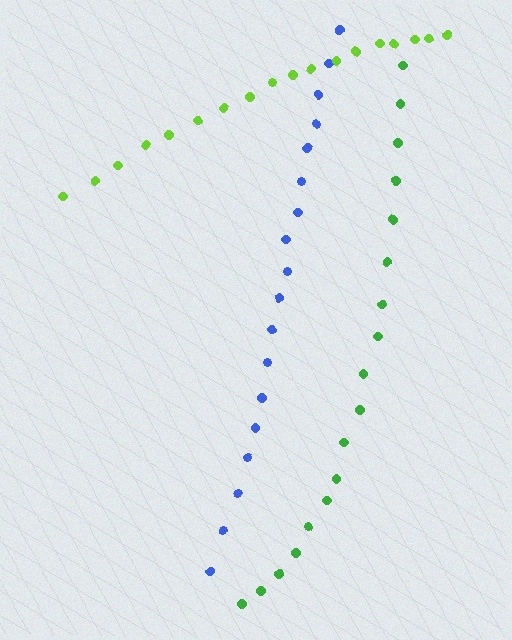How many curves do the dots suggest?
There are 3 distinct paths.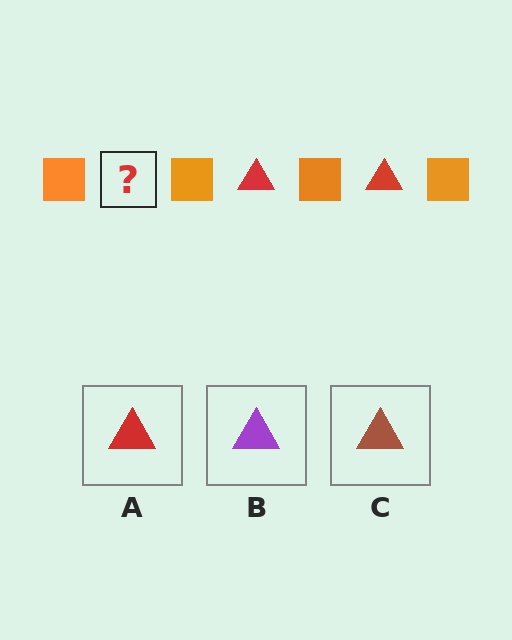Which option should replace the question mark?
Option A.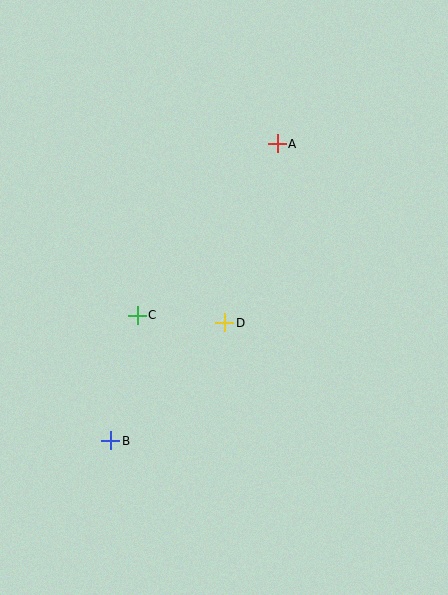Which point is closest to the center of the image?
Point D at (225, 323) is closest to the center.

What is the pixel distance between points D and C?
The distance between D and C is 88 pixels.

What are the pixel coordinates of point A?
Point A is at (277, 144).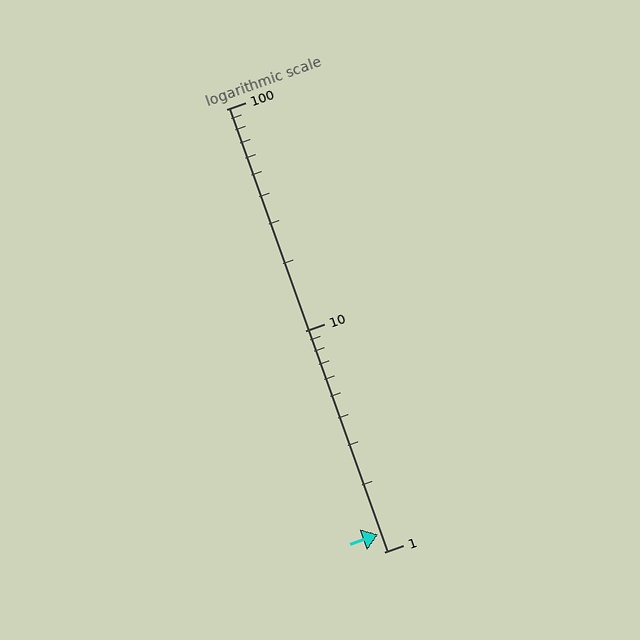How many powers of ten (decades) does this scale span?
The scale spans 2 decades, from 1 to 100.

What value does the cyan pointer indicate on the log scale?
The pointer indicates approximately 1.2.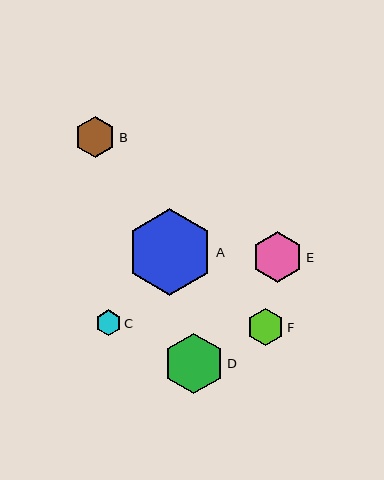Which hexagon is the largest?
Hexagon A is the largest with a size of approximately 87 pixels.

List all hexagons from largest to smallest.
From largest to smallest: A, D, E, B, F, C.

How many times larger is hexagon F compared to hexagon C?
Hexagon F is approximately 1.4 times the size of hexagon C.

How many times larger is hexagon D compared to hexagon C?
Hexagon D is approximately 2.4 times the size of hexagon C.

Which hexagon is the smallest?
Hexagon C is the smallest with a size of approximately 26 pixels.